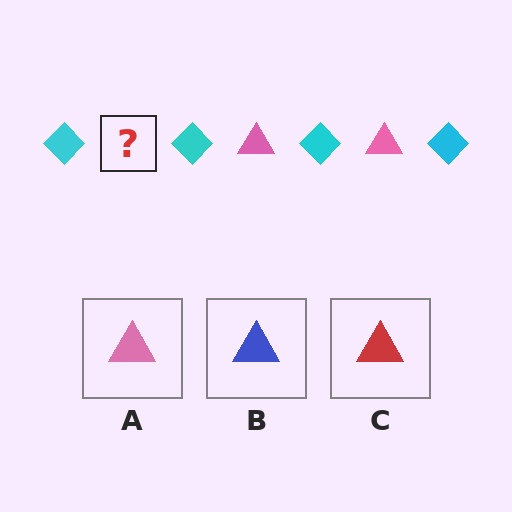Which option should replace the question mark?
Option A.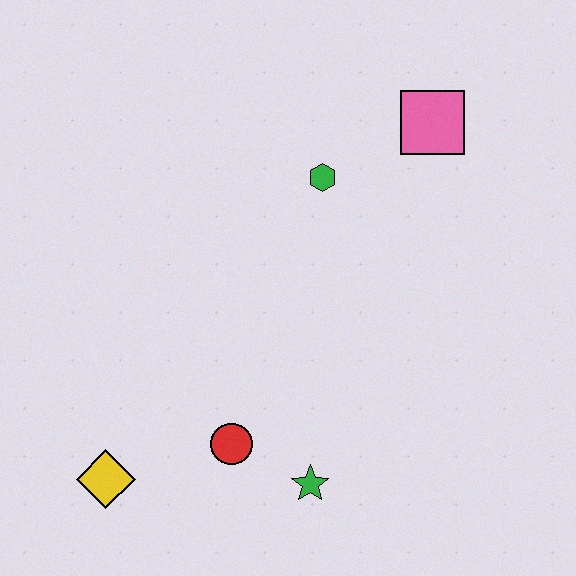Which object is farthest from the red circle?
The pink square is farthest from the red circle.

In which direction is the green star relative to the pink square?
The green star is below the pink square.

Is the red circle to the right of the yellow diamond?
Yes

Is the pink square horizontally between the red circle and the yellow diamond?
No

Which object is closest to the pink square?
The green hexagon is closest to the pink square.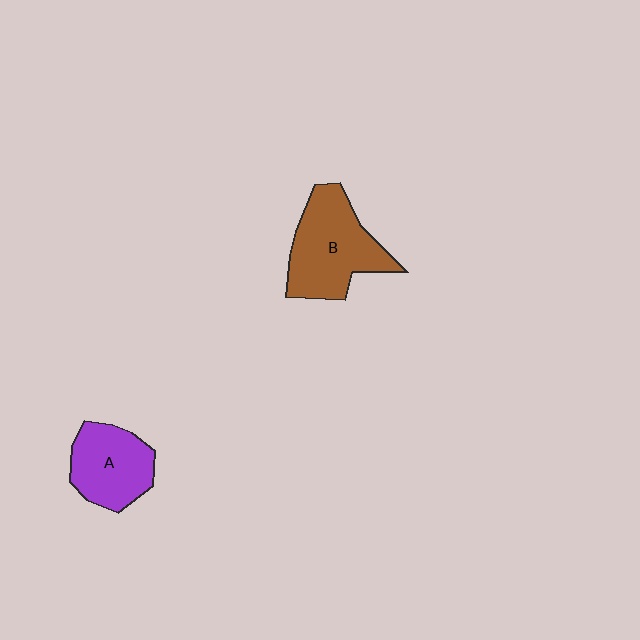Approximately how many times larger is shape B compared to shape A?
Approximately 1.3 times.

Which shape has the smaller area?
Shape A (purple).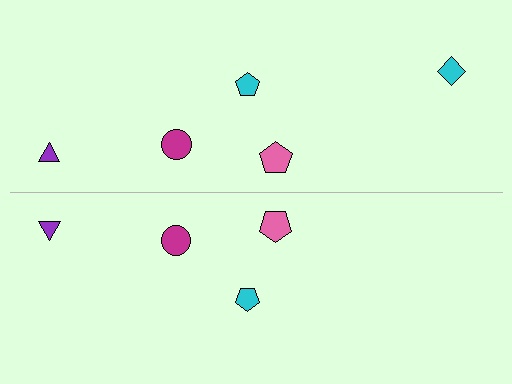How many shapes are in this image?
There are 9 shapes in this image.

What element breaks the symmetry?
A cyan diamond is missing from the bottom side.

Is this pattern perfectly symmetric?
No, the pattern is not perfectly symmetric. A cyan diamond is missing from the bottom side.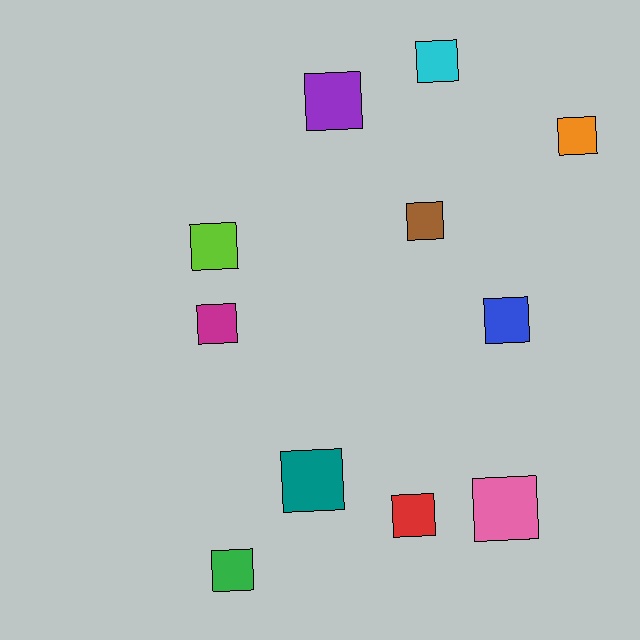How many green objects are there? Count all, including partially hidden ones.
There is 1 green object.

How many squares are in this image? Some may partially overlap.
There are 11 squares.